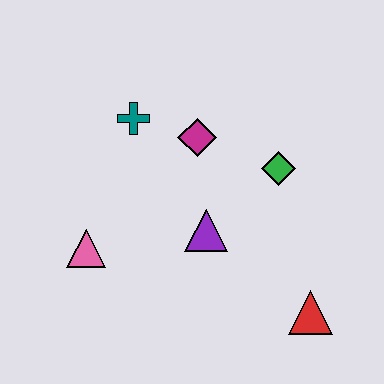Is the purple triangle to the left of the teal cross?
No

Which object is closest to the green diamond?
The magenta diamond is closest to the green diamond.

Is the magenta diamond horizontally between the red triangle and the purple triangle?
No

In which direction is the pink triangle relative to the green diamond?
The pink triangle is to the left of the green diamond.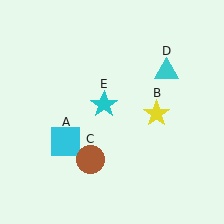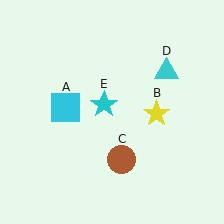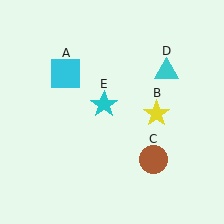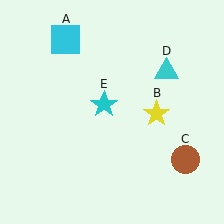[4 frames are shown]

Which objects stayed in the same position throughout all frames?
Yellow star (object B) and cyan triangle (object D) and cyan star (object E) remained stationary.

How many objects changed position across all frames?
2 objects changed position: cyan square (object A), brown circle (object C).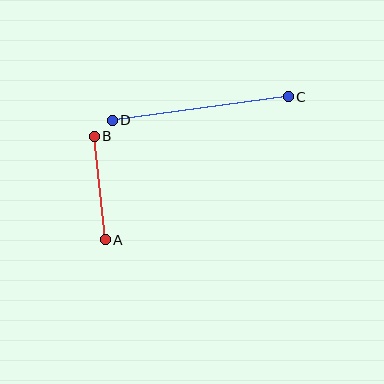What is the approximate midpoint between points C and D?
The midpoint is at approximately (200, 109) pixels.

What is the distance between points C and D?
The distance is approximately 178 pixels.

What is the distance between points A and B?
The distance is approximately 104 pixels.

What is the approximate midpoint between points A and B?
The midpoint is at approximately (100, 188) pixels.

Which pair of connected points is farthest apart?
Points C and D are farthest apart.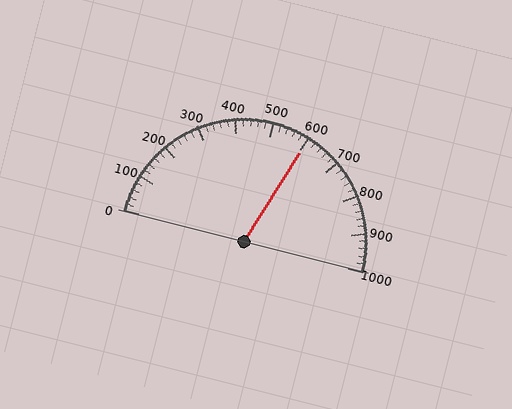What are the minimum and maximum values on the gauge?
The gauge ranges from 0 to 1000.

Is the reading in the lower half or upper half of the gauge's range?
The reading is in the upper half of the range (0 to 1000).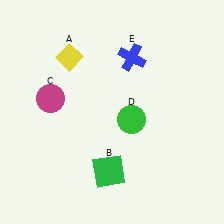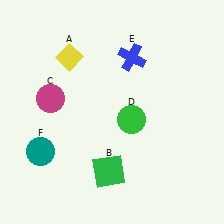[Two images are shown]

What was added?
A teal circle (F) was added in Image 2.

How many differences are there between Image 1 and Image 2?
There is 1 difference between the two images.